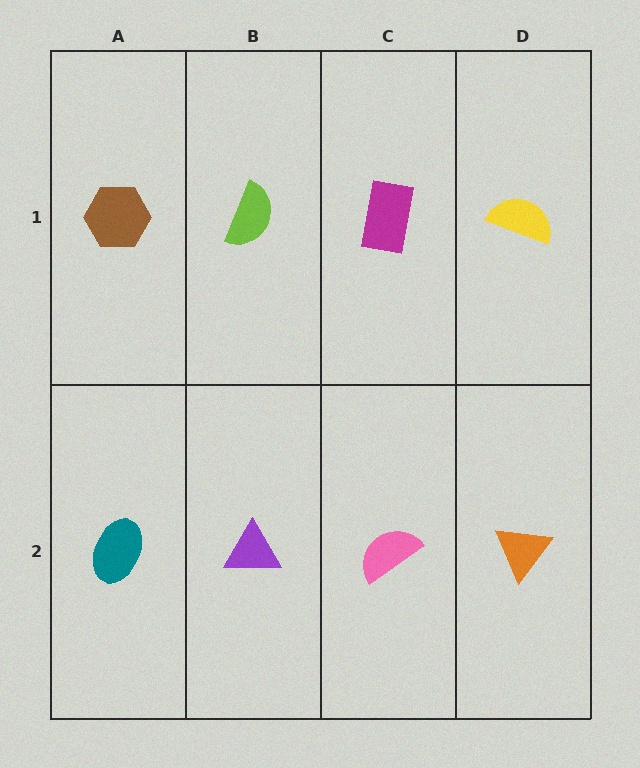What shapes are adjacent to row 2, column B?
A lime semicircle (row 1, column B), a teal ellipse (row 2, column A), a pink semicircle (row 2, column C).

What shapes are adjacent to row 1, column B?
A purple triangle (row 2, column B), a brown hexagon (row 1, column A), a magenta rectangle (row 1, column C).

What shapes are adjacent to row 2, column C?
A magenta rectangle (row 1, column C), a purple triangle (row 2, column B), an orange triangle (row 2, column D).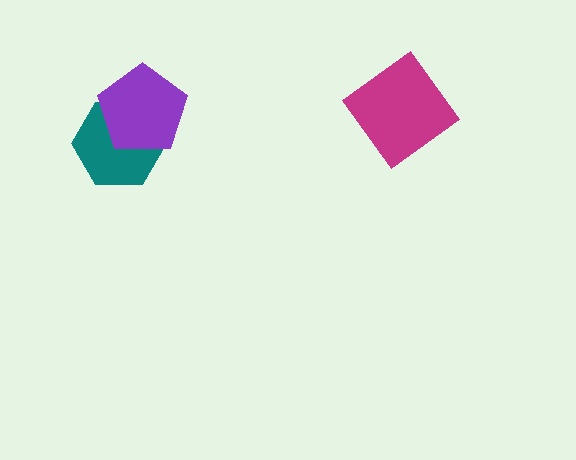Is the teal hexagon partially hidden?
Yes, it is partially covered by another shape.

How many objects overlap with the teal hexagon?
1 object overlaps with the teal hexagon.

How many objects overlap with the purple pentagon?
1 object overlaps with the purple pentagon.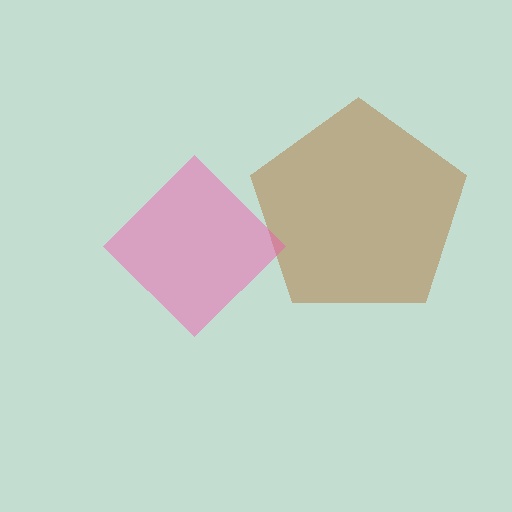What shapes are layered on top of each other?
The layered shapes are: a brown pentagon, a pink diamond.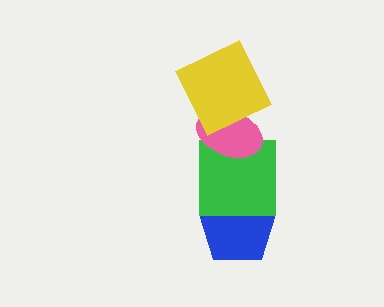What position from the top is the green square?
The green square is 3rd from the top.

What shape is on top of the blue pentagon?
The green square is on top of the blue pentagon.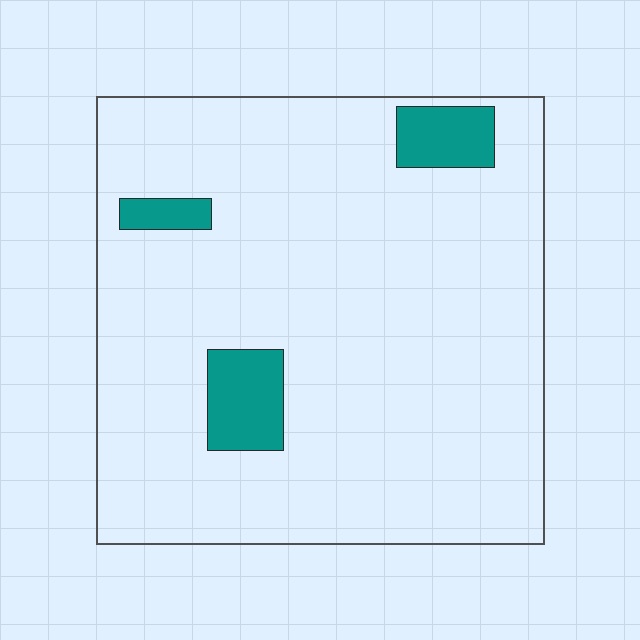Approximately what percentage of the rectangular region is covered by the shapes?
Approximately 10%.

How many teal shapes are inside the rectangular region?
3.